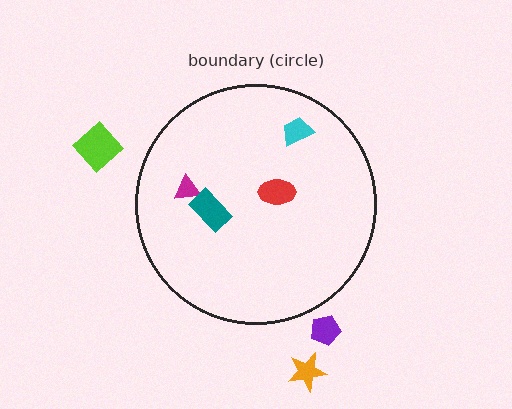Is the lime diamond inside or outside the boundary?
Outside.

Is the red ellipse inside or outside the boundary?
Inside.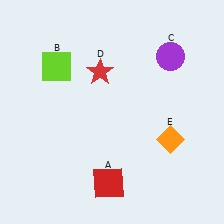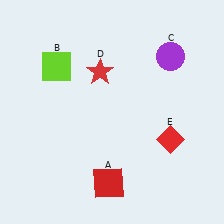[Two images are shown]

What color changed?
The diamond (E) changed from orange in Image 1 to red in Image 2.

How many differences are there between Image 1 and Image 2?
There is 1 difference between the two images.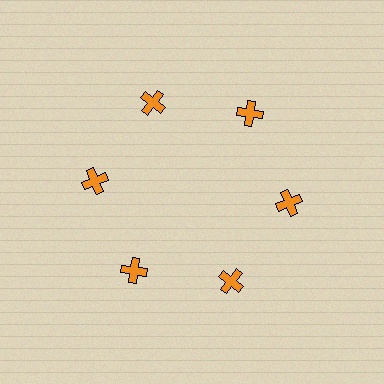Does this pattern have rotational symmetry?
Yes, this pattern has 6-fold rotational symmetry. It looks the same after rotating 60 degrees around the center.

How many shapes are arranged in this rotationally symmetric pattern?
There are 6 shapes, arranged in 6 groups of 1.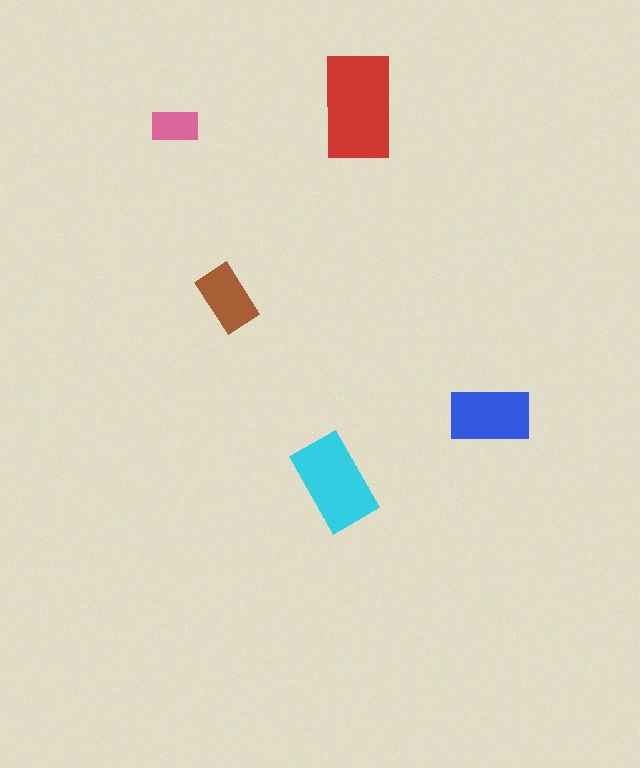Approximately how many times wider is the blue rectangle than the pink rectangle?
About 1.5 times wider.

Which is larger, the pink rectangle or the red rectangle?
The red one.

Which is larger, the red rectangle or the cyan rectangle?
The red one.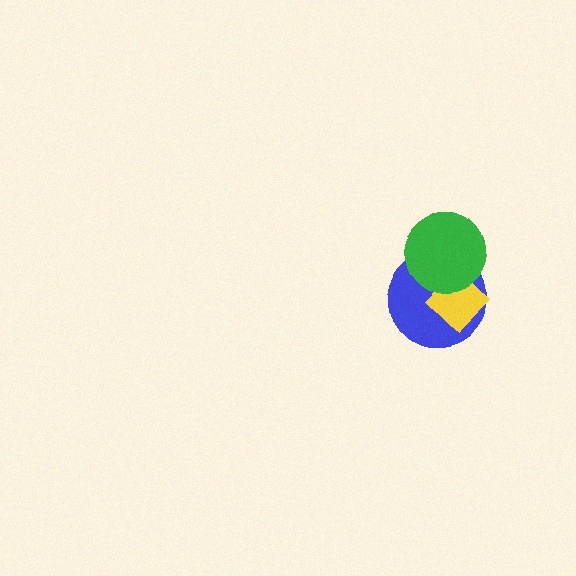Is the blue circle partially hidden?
Yes, it is partially covered by another shape.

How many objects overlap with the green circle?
2 objects overlap with the green circle.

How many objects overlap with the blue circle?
2 objects overlap with the blue circle.